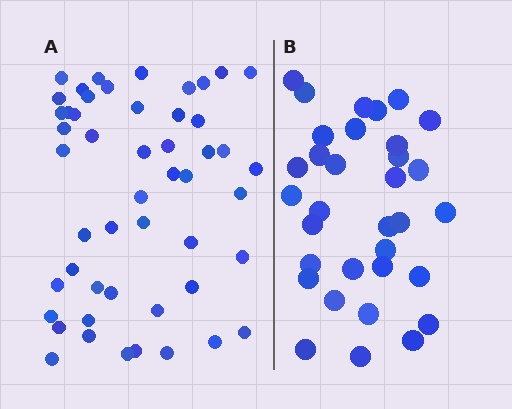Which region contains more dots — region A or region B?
Region A (the left region) has more dots.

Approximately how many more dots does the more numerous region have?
Region A has approximately 15 more dots than region B.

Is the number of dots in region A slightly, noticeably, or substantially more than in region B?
Region A has substantially more. The ratio is roughly 1.5 to 1.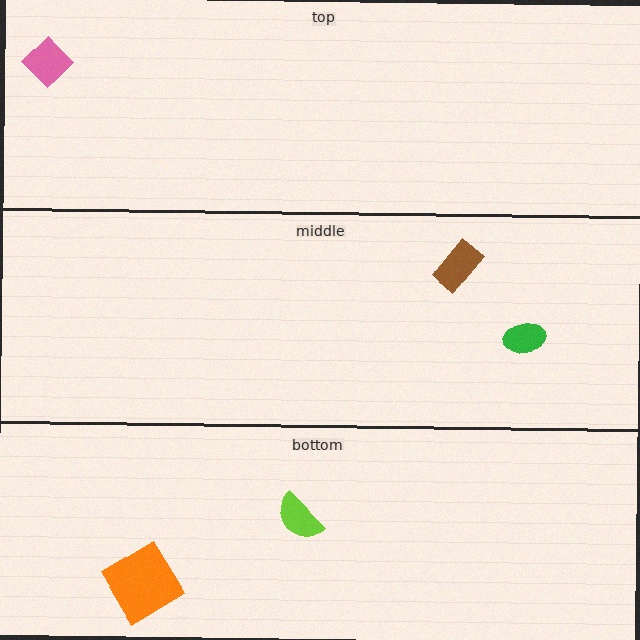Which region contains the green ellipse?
The middle region.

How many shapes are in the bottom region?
2.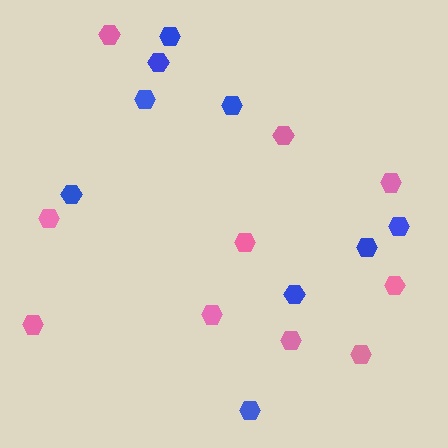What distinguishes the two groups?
There are 2 groups: one group of pink hexagons (10) and one group of blue hexagons (9).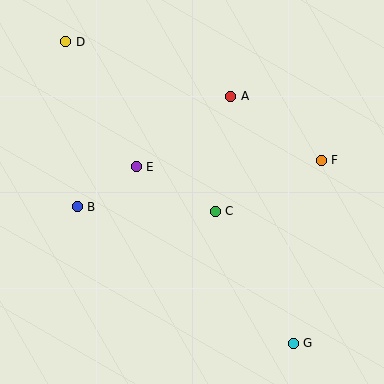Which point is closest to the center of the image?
Point C at (215, 211) is closest to the center.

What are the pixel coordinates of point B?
Point B is at (77, 207).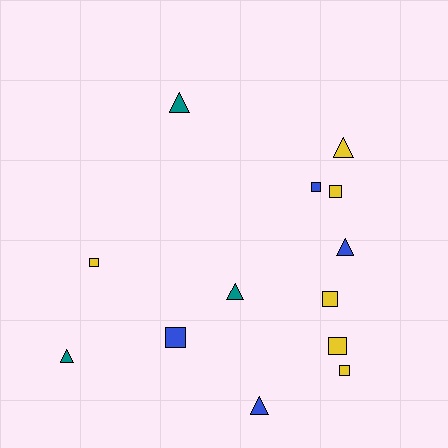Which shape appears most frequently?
Square, with 7 objects.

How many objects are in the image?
There are 13 objects.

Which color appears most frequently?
Yellow, with 6 objects.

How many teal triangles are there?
There are 3 teal triangles.